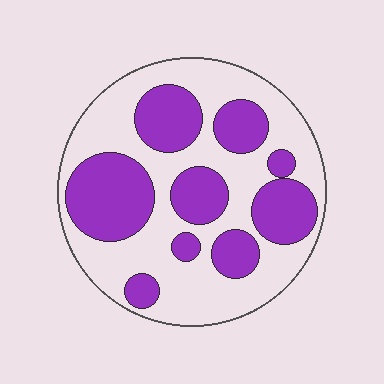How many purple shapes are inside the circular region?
9.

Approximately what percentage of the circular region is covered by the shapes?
Approximately 40%.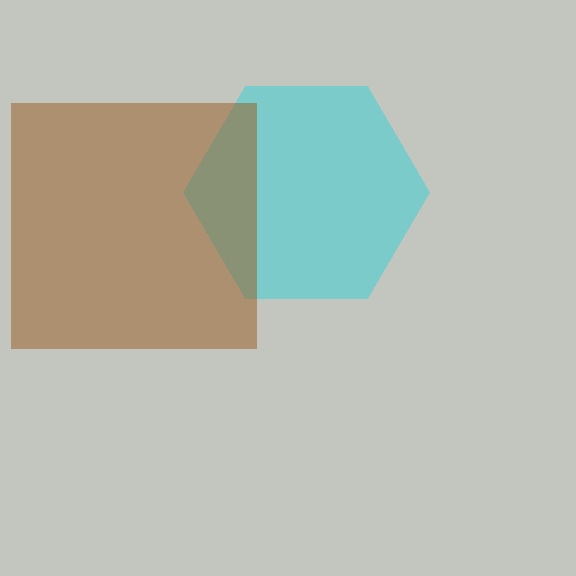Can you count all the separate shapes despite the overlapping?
Yes, there are 2 separate shapes.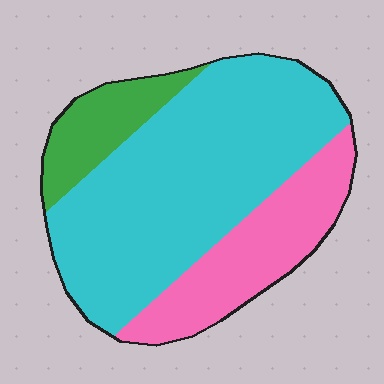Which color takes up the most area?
Cyan, at roughly 60%.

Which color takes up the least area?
Green, at roughly 15%.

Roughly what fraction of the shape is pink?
Pink covers about 25% of the shape.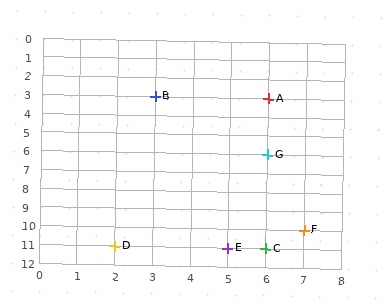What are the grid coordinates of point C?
Point C is at grid coordinates (6, 11).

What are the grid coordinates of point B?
Point B is at grid coordinates (3, 3).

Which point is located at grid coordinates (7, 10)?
Point F is at (7, 10).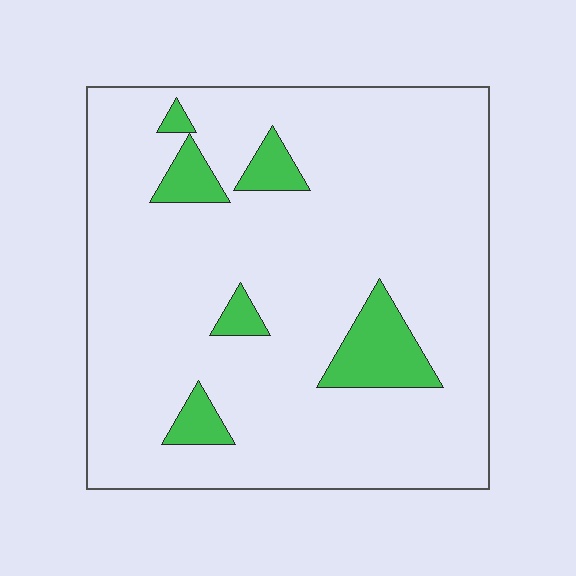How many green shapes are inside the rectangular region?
6.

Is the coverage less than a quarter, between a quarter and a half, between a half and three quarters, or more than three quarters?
Less than a quarter.